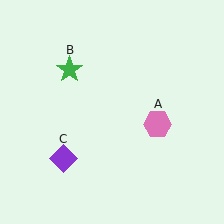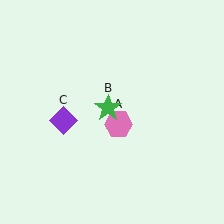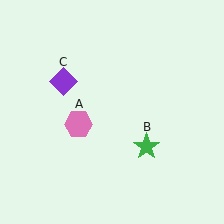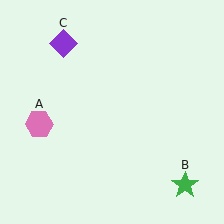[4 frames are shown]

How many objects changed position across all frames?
3 objects changed position: pink hexagon (object A), green star (object B), purple diamond (object C).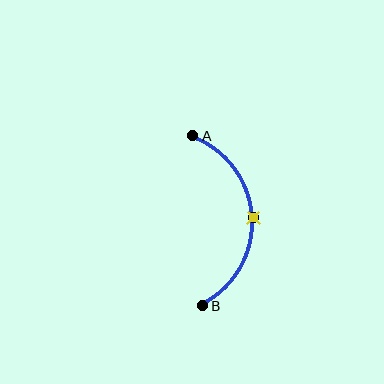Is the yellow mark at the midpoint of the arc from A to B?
Yes. The yellow mark lies on the arc at equal arc-length from both A and B — it is the arc midpoint.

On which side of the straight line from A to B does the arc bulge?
The arc bulges to the right of the straight line connecting A and B.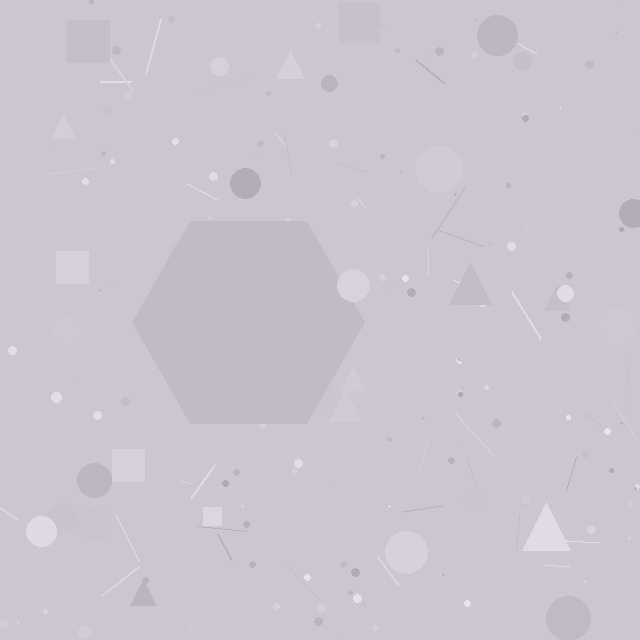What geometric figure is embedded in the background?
A hexagon is embedded in the background.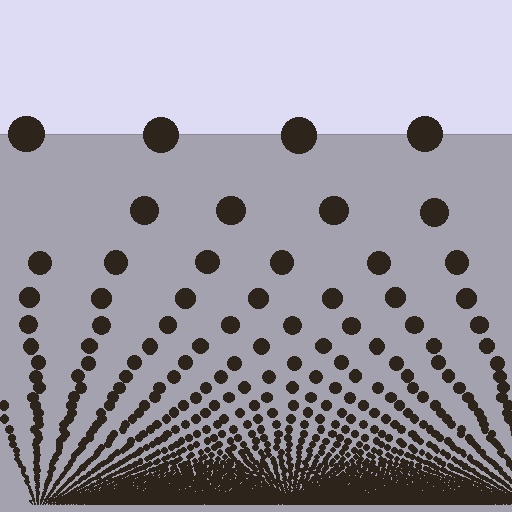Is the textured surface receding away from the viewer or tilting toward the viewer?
The surface appears to tilt toward the viewer. Texture elements get larger and sparser toward the top.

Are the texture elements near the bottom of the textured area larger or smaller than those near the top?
Smaller. The gradient is inverted — elements near the bottom are smaller and denser.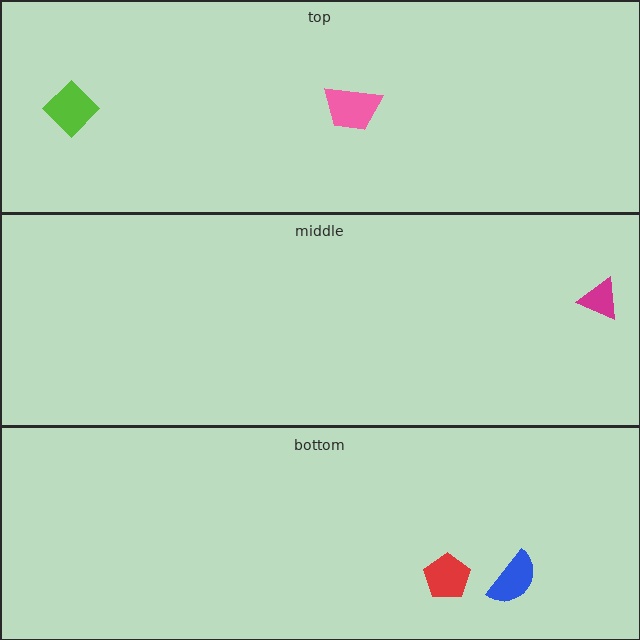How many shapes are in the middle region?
1.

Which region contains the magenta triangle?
The middle region.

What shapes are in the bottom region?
The blue semicircle, the red pentagon.